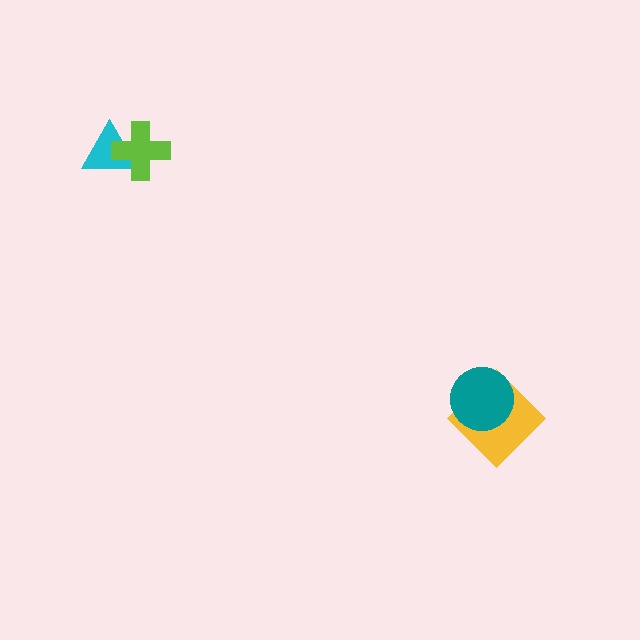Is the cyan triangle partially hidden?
Yes, it is partially covered by another shape.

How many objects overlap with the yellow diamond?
1 object overlaps with the yellow diamond.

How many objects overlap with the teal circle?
1 object overlaps with the teal circle.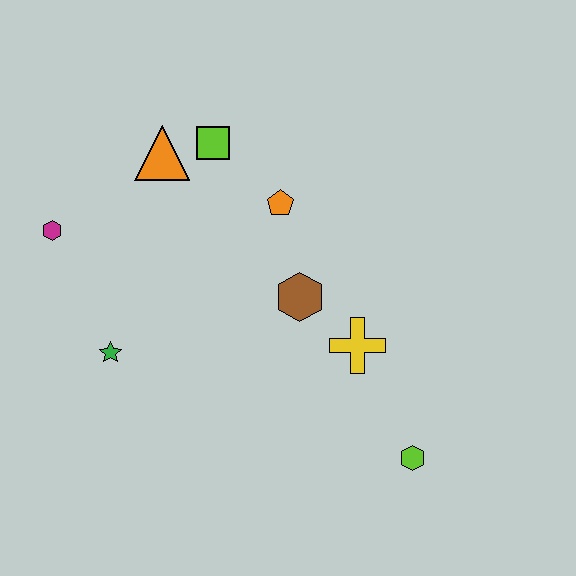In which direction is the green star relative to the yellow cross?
The green star is to the left of the yellow cross.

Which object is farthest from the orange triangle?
The lime hexagon is farthest from the orange triangle.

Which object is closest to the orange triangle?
The lime square is closest to the orange triangle.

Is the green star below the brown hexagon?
Yes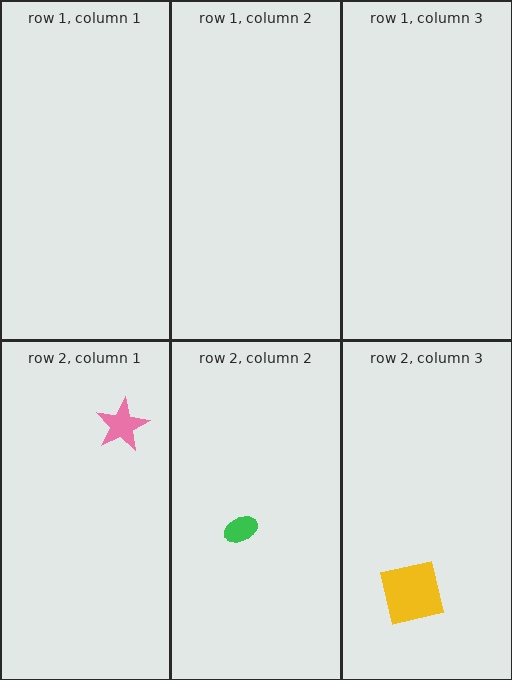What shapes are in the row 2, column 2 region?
The green ellipse.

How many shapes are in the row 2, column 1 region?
1.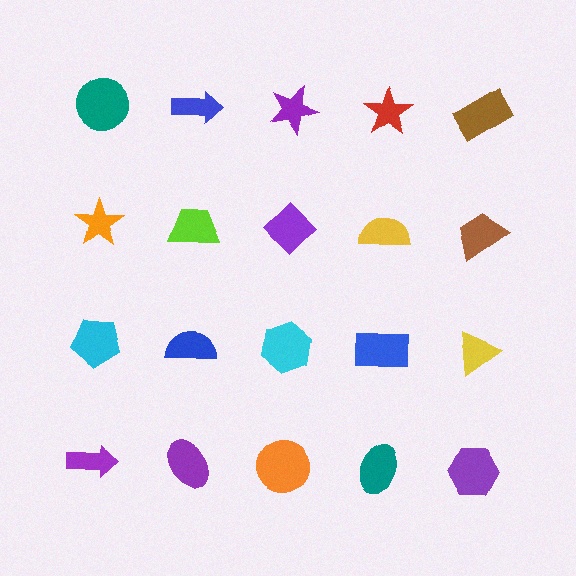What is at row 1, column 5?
A brown rectangle.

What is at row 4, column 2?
A purple ellipse.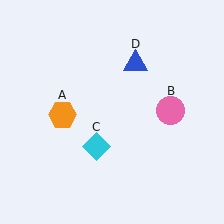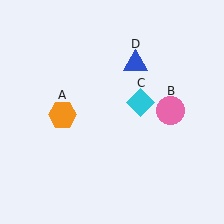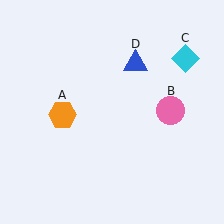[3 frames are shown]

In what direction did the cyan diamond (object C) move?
The cyan diamond (object C) moved up and to the right.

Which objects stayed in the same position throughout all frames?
Orange hexagon (object A) and pink circle (object B) and blue triangle (object D) remained stationary.